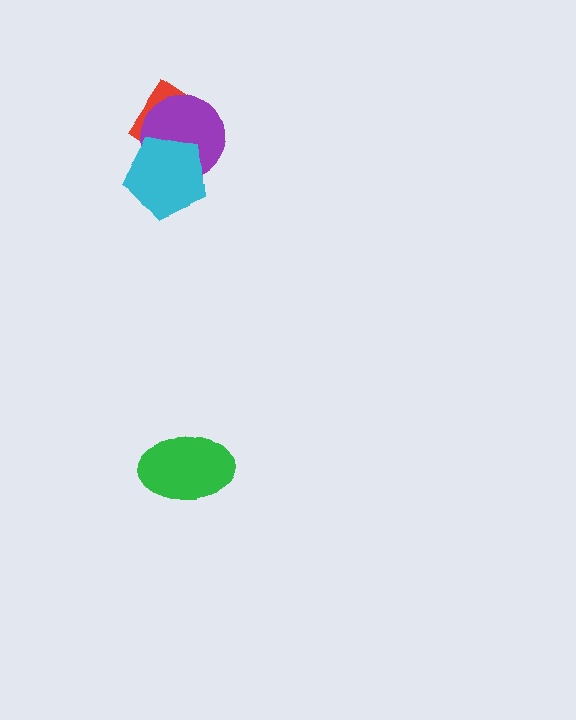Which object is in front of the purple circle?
The cyan pentagon is in front of the purple circle.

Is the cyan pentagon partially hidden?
No, no other shape covers it.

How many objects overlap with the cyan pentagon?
2 objects overlap with the cyan pentagon.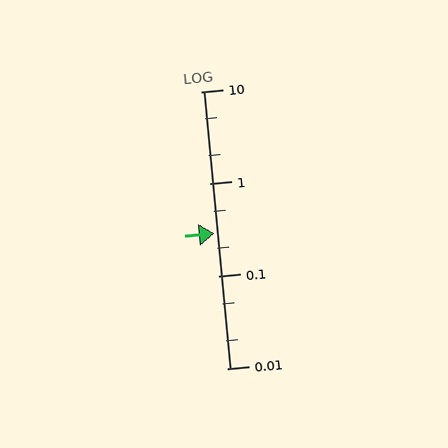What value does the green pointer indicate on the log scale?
The pointer indicates approximately 0.29.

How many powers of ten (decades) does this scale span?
The scale spans 3 decades, from 0.01 to 10.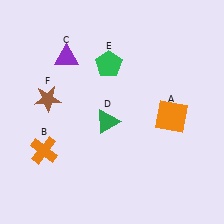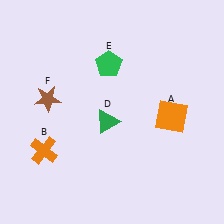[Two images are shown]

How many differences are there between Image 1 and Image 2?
There is 1 difference between the two images.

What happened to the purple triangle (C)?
The purple triangle (C) was removed in Image 2. It was in the top-left area of Image 1.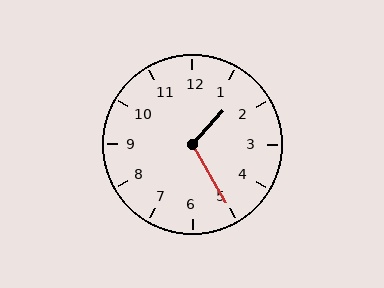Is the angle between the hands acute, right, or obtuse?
It is obtuse.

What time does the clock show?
1:25.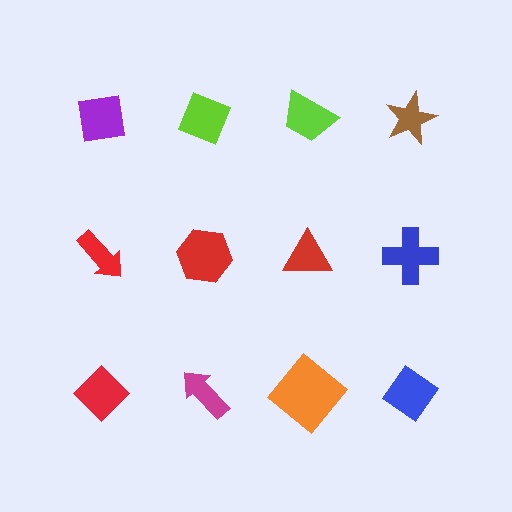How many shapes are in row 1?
4 shapes.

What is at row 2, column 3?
A red triangle.